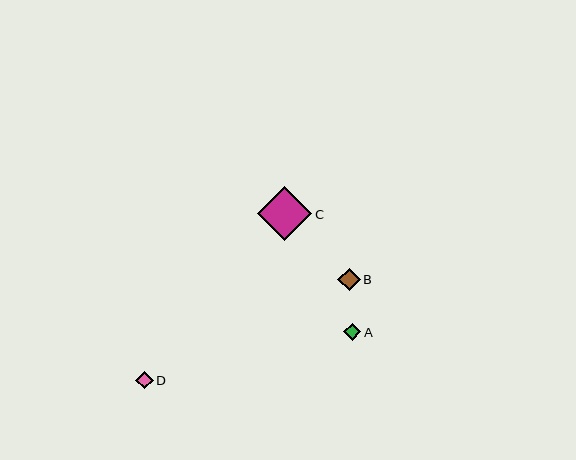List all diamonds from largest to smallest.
From largest to smallest: C, B, D, A.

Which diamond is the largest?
Diamond C is the largest with a size of approximately 54 pixels.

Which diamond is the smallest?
Diamond A is the smallest with a size of approximately 17 pixels.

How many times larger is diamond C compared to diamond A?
Diamond C is approximately 3.2 times the size of diamond A.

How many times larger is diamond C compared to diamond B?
Diamond C is approximately 2.4 times the size of diamond B.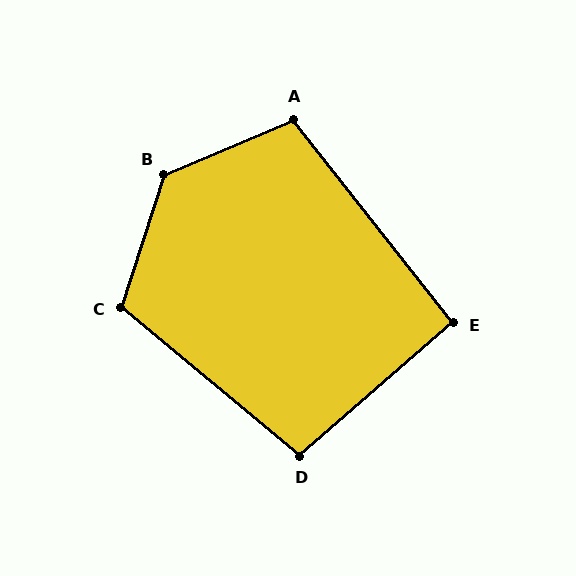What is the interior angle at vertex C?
Approximately 112 degrees (obtuse).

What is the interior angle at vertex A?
Approximately 105 degrees (obtuse).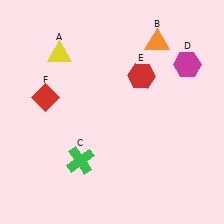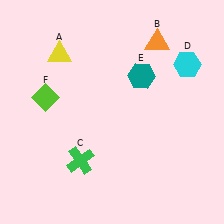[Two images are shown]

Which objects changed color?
D changed from magenta to cyan. E changed from red to teal. F changed from red to lime.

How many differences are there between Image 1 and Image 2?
There are 3 differences between the two images.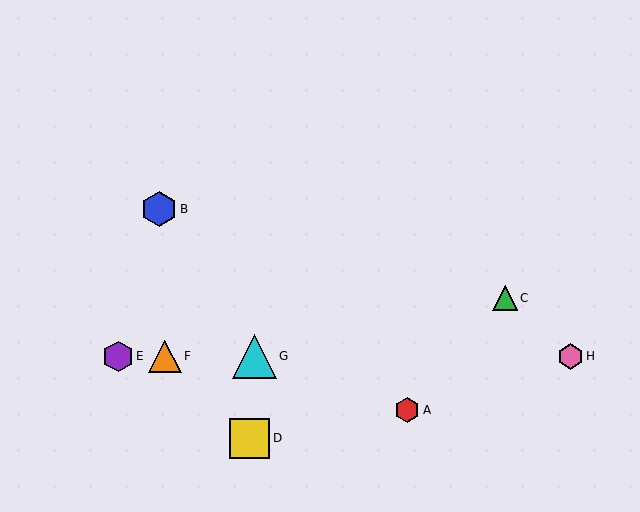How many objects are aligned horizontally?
4 objects (E, F, G, H) are aligned horizontally.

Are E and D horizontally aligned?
No, E is at y≈356 and D is at y≈438.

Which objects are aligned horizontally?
Objects E, F, G, H are aligned horizontally.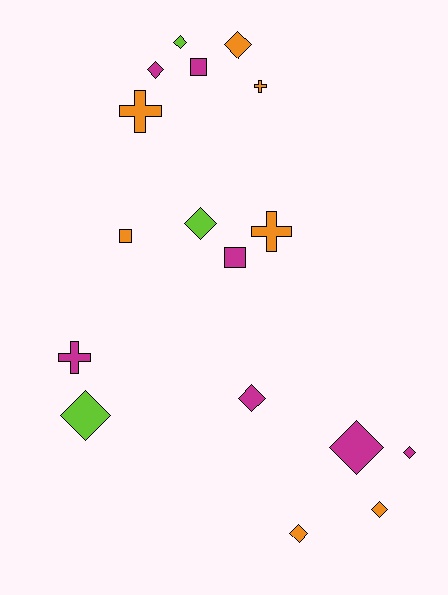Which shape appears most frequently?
Diamond, with 10 objects.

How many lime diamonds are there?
There are 3 lime diamonds.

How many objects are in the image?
There are 17 objects.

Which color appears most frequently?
Magenta, with 7 objects.